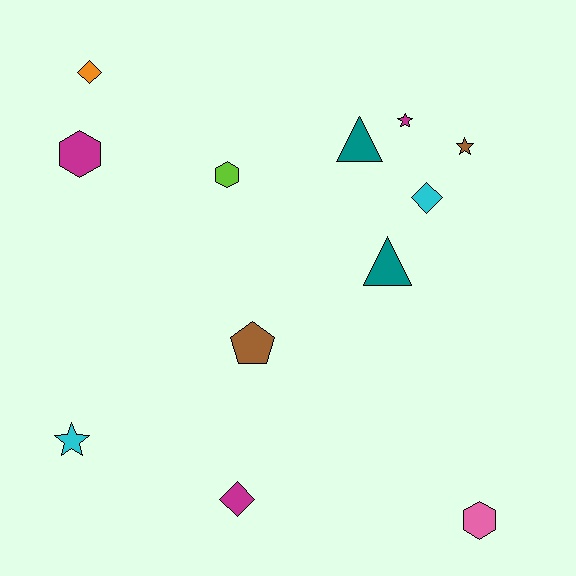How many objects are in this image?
There are 12 objects.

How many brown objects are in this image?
There are 2 brown objects.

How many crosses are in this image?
There are no crosses.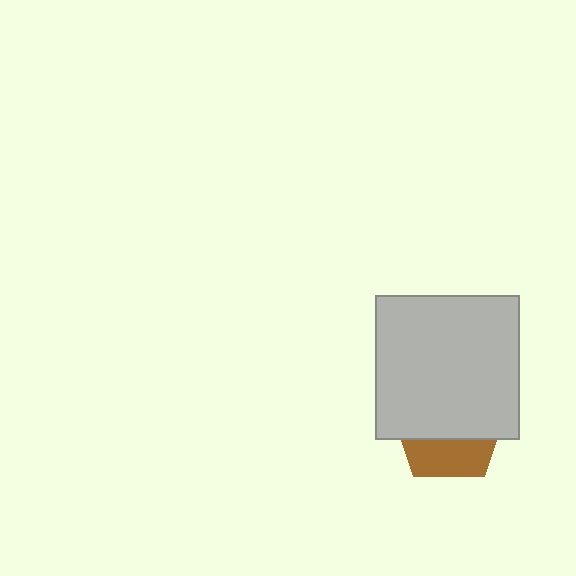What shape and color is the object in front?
The object in front is a light gray square.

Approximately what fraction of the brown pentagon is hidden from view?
Roughly 65% of the brown pentagon is hidden behind the light gray square.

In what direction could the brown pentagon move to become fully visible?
The brown pentagon could move down. That would shift it out from behind the light gray square entirely.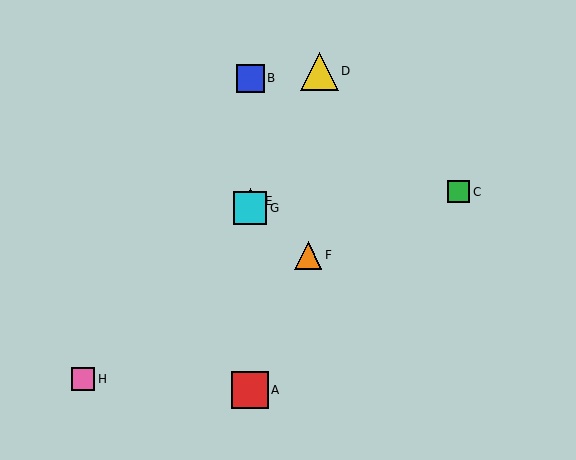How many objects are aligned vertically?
4 objects (A, B, E, G) are aligned vertically.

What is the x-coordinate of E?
Object E is at x≈250.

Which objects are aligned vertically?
Objects A, B, E, G are aligned vertically.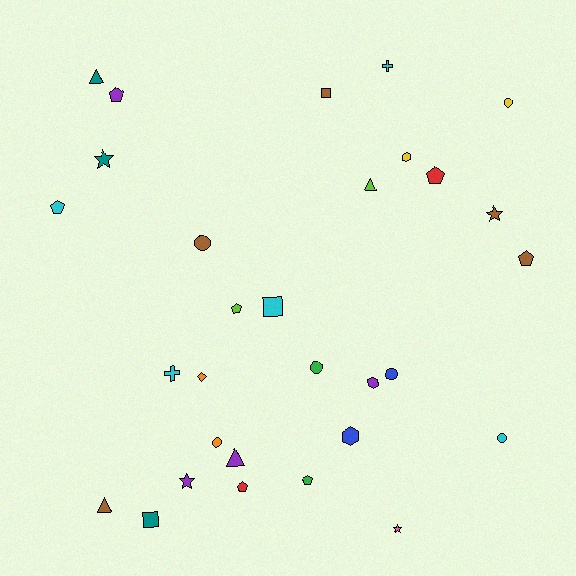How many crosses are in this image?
There are 2 crosses.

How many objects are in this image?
There are 30 objects.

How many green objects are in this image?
There are 2 green objects.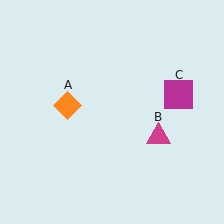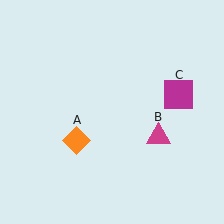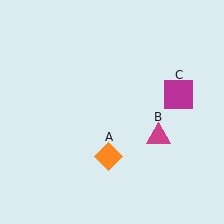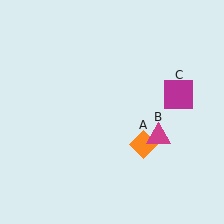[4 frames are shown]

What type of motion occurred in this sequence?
The orange diamond (object A) rotated counterclockwise around the center of the scene.